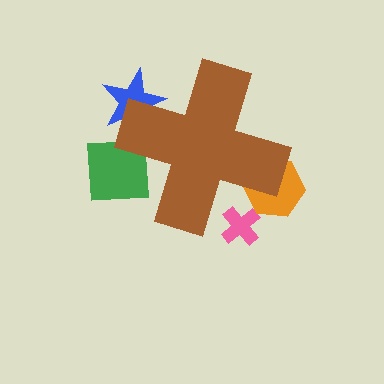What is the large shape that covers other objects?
A brown cross.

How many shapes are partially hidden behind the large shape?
4 shapes are partially hidden.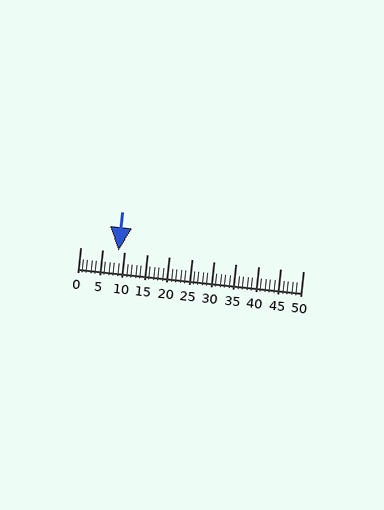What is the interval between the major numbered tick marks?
The major tick marks are spaced 5 units apart.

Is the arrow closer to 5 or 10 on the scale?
The arrow is closer to 10.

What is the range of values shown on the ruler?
The ruler shows values from 0 to 50.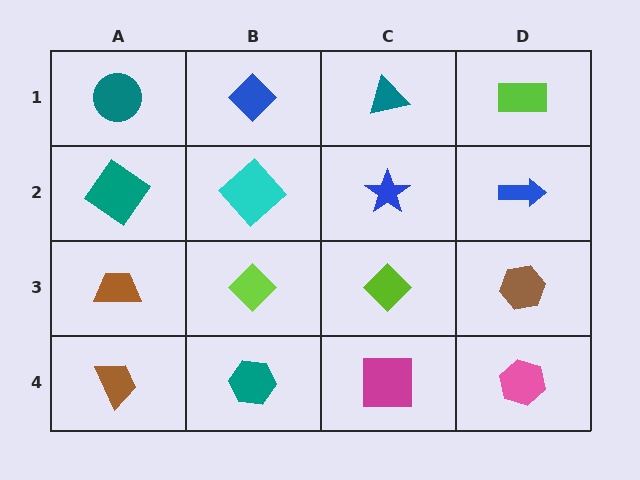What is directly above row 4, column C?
A lime diamond.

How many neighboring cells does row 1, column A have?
2.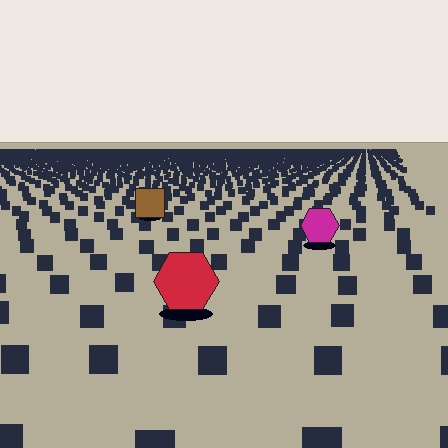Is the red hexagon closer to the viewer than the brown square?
Yes. The red hexagon is closer — you can tell from the texture gradient: the ground texture is coarser near it.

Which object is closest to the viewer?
The red hexagon is closest. The texture marks near it are larger and more spread out.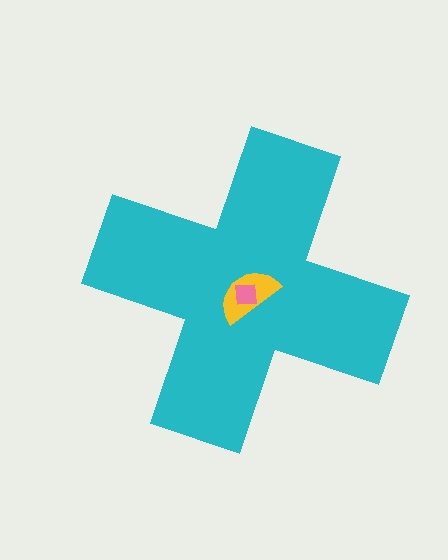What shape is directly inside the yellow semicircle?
The pink square.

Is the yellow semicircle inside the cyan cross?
Yes.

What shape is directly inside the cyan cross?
The yellow semicircle.